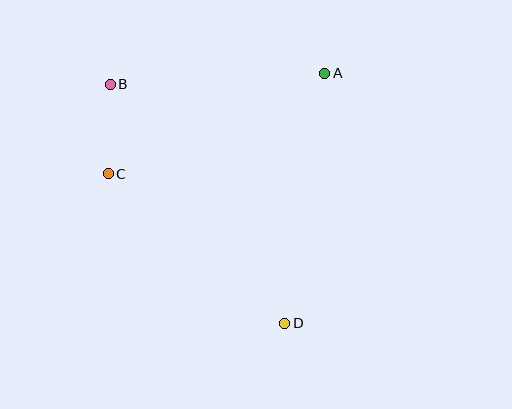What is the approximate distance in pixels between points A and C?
The distance between A and C is approximately 238 pixels.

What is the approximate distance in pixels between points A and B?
The distance between A and B is approximately 214 pixels.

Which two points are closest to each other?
Points B and C are closest to each other.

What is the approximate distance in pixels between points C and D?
The distance between C and D is approximately 231 pixels.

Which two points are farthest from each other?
Points B and D are farthest from each other.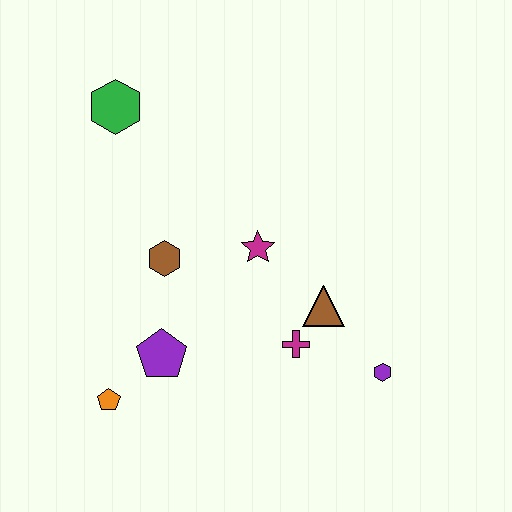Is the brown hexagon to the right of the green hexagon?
Yes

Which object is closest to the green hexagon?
The brown hexagon is closest to the green hexagon.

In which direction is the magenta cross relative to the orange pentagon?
The magenta cross is to the right of the orange pentagon.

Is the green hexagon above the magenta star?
Yes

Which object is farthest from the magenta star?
The orange pentagon is farthest from the magenta star.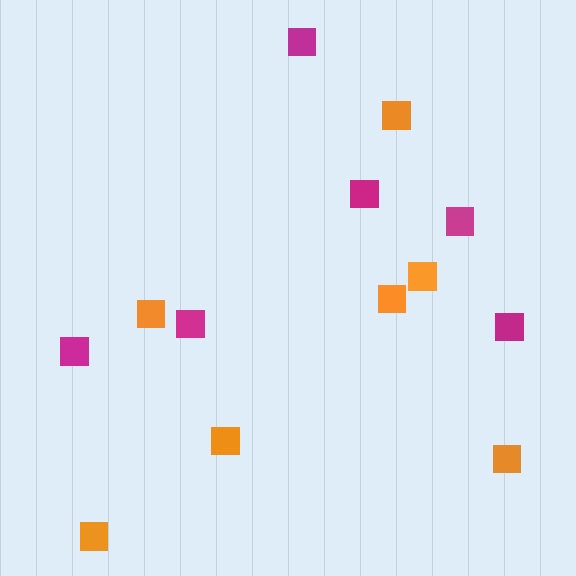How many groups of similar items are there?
There are 2 groups: one group of orange squares (7) and one group of magenta squares (6).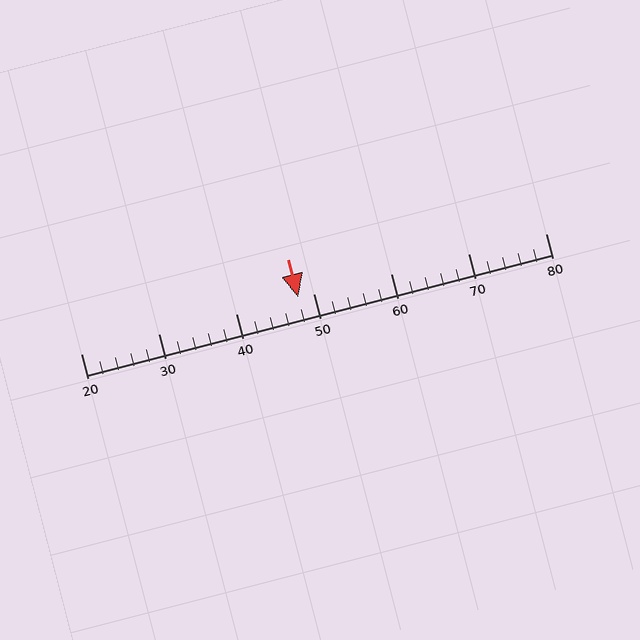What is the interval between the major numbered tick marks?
The major tick marks are spaced 10 units apart.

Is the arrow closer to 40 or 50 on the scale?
The arrow is closer to 50.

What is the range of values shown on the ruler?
The ruler shows values from 20 to 80.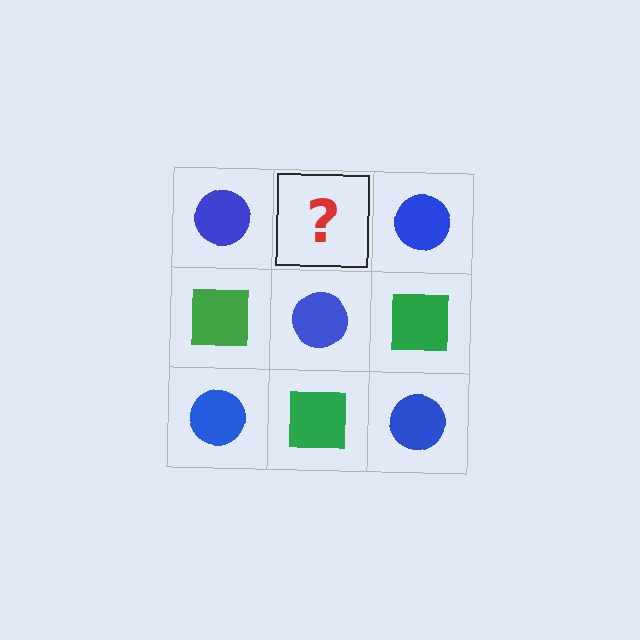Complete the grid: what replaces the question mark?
The question mark should be replaced with a green square.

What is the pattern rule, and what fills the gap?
The rule is that it alternates blue circle and green square in a checkerboard pattern. The gap should be filled with a green square.